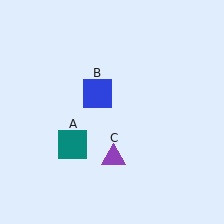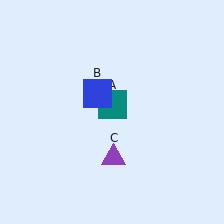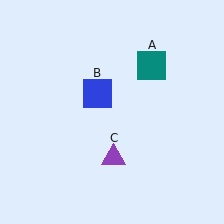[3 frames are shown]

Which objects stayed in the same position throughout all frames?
Blue square (object B) and purple triangle (object C) remained stationary.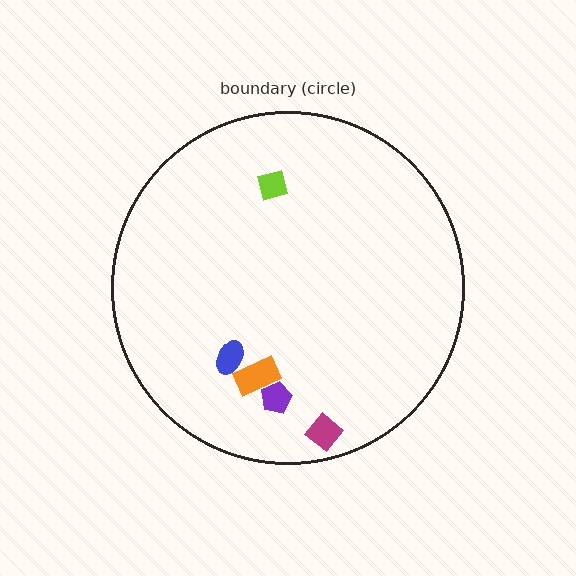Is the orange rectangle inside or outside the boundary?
Inside.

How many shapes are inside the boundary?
5 inside, 0 outside.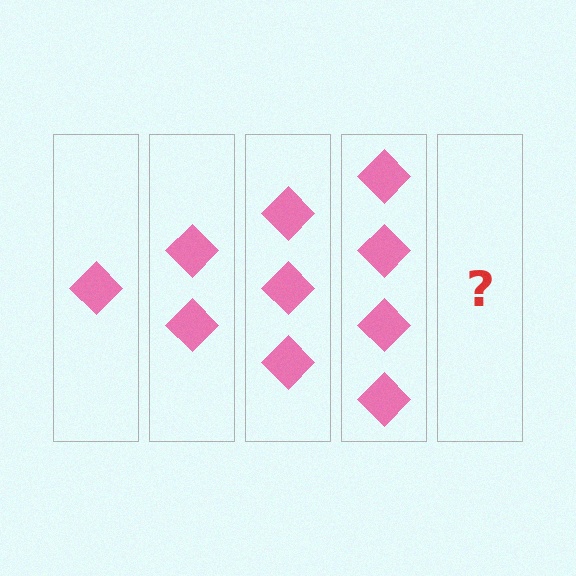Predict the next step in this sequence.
The next step is 5 diamonds.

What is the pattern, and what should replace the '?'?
The pattern is that each step adds one more diamond. The '?' should be 5 diamonds.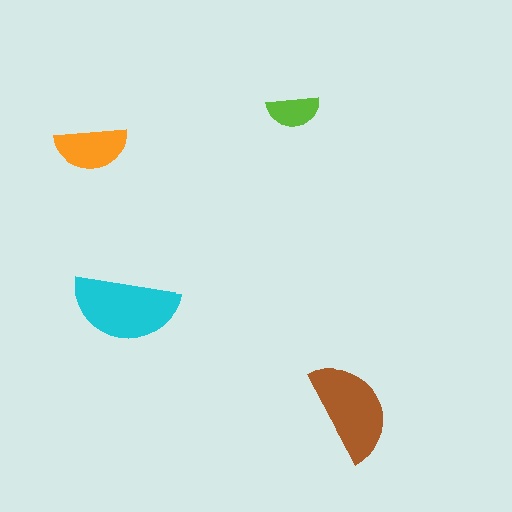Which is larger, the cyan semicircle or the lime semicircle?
The cyan one.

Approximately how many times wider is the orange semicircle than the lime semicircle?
About 1.5 times wider.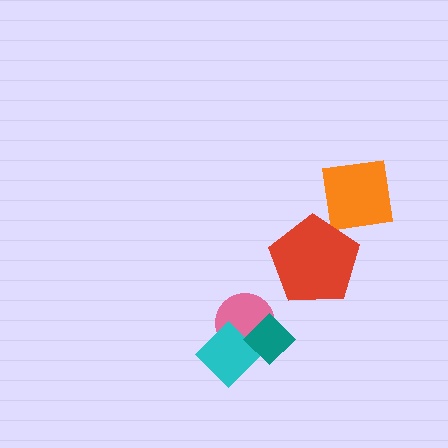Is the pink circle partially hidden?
Yes, it is partially covered by another shape.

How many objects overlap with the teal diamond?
2 objects overlap with the teal diamond.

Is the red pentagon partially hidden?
No, no other shape covers it.